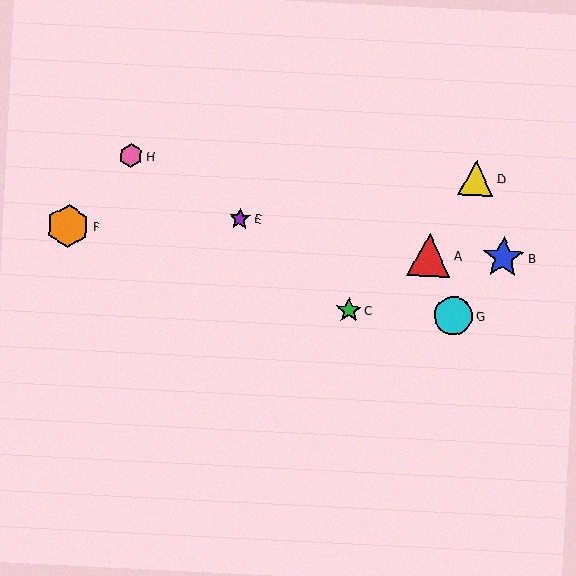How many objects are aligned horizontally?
2 objects (C, G) are aligned horizontally.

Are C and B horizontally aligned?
No, C is at y≈310 and B is at y≈258.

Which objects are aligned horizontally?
Objects C, G are aligned horizontally.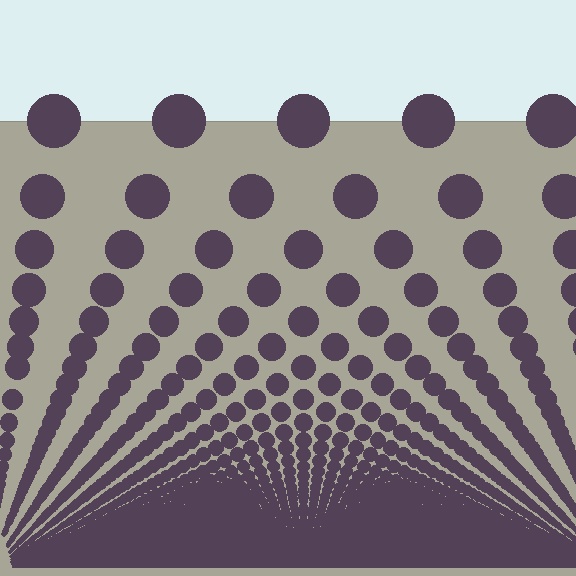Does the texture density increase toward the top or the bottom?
Density increases toward the bottom.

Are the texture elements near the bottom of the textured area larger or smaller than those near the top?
Smaller. The gradient is inverted — elements near the bottom are smaller and denser.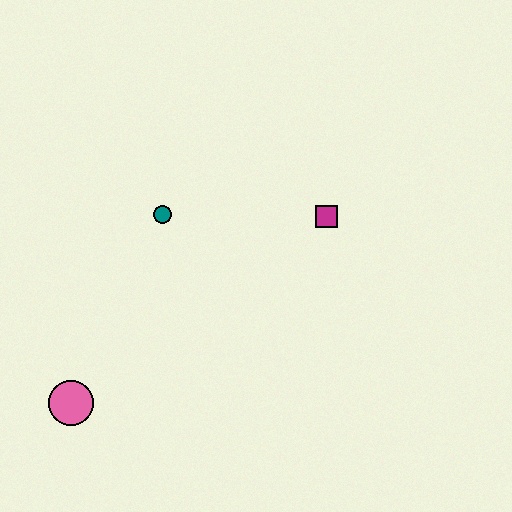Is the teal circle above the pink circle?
Yes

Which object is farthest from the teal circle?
The pink circle is farthest from the teal circle.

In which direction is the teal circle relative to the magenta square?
The teal circle is to the left of the magenta square.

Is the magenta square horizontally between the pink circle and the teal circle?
No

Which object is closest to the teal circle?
The magenta square is closest to the teal circle.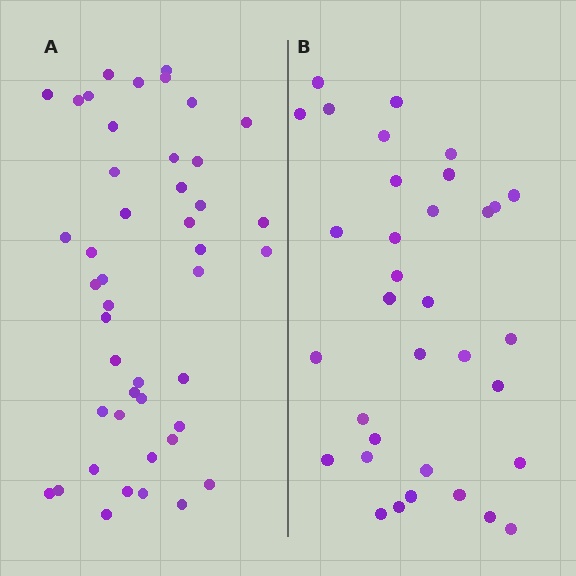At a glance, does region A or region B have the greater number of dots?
Region A (the left region) has more dots.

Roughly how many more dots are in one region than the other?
Region A has roughly 12 or so more dots than region B.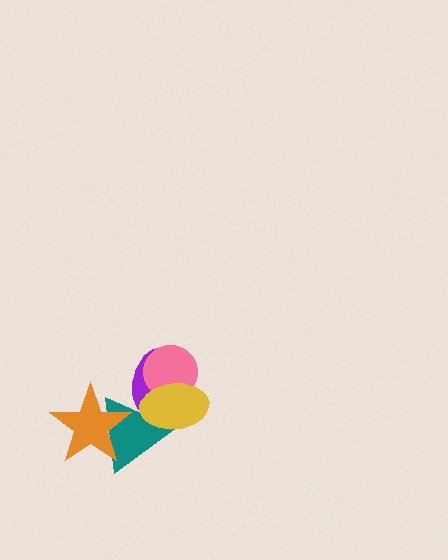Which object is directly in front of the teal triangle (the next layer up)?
The orange star is directly in front of the teal triangle.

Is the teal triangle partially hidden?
Yes, it is partially covered by another shape.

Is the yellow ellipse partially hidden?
No, no other shape covers it.